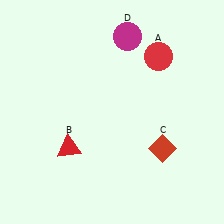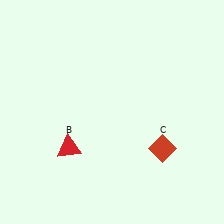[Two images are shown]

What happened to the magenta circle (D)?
The magenta circle (D) was removed in Image 2. It was in the top-right area of Image 1.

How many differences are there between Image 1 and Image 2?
There are 2 differences between the two images.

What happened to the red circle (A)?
The red circle (A) was removed in Image 2. It was in the top-right area of Image 1.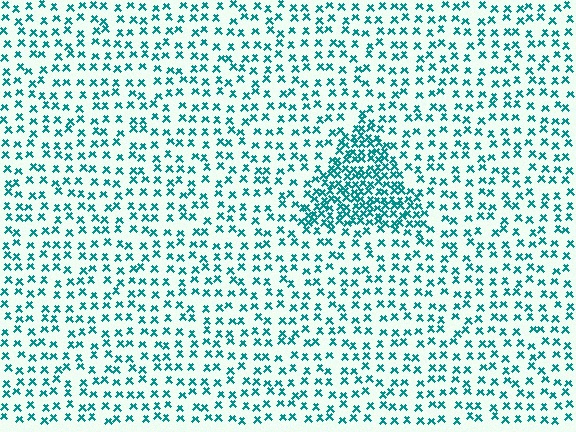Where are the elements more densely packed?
The elements are more densely packed inside the triangle boundary.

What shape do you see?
I see a triangle.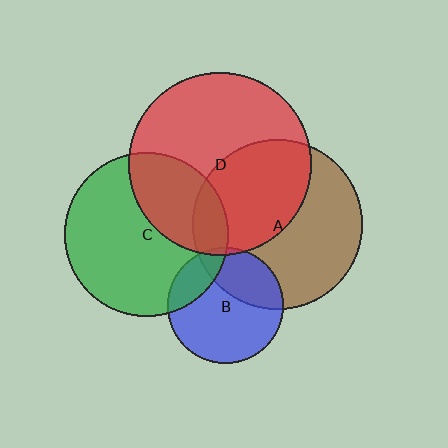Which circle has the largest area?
Circle D (red).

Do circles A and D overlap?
Yes.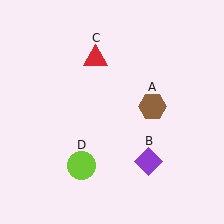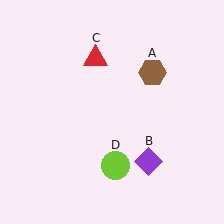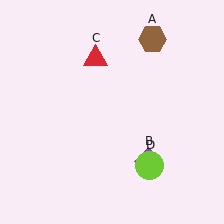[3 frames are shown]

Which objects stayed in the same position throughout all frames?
Purple diamond (object B) and red triangle (object C) remained stationary.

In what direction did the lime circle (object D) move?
The lime circle (object D) moved right.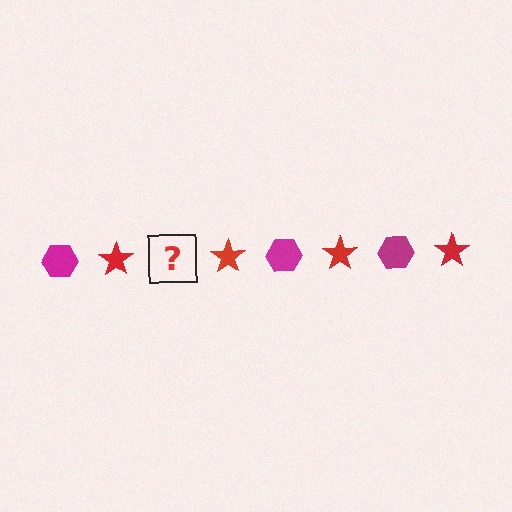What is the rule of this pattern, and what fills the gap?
The rule is that the pattern alternates between magenta hexagon and red star. The gap should be filled with a magenta hexagon.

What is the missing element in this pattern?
The missing element is a magenta hexagon.